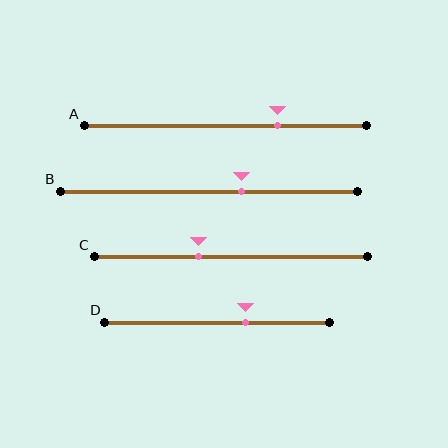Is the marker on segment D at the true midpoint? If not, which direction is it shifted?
No, the marker on segment D is shifted to the right by about 13% of the segment length.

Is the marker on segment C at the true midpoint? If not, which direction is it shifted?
No, the marker on segment C is shifted to the left by about 12% of the segment length.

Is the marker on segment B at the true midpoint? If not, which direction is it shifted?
No, the marker on segment B is shifted to the right by about 11% of the segment length.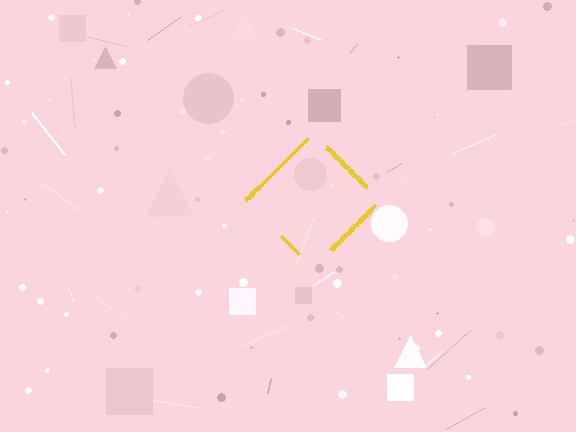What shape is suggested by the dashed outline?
The dashed outline suggests a diamond.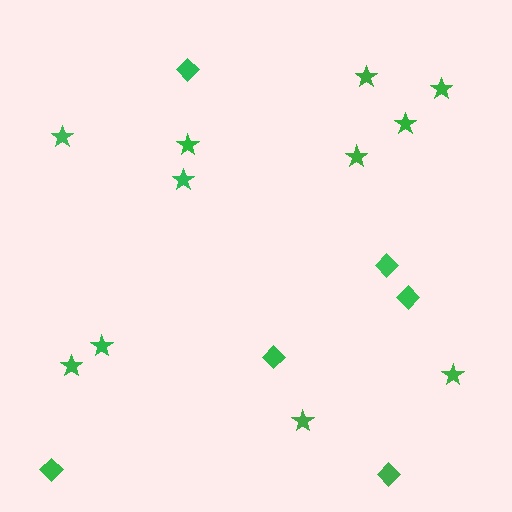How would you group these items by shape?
There are 2 groups: one group of diamonds (6) and one group of stars (11).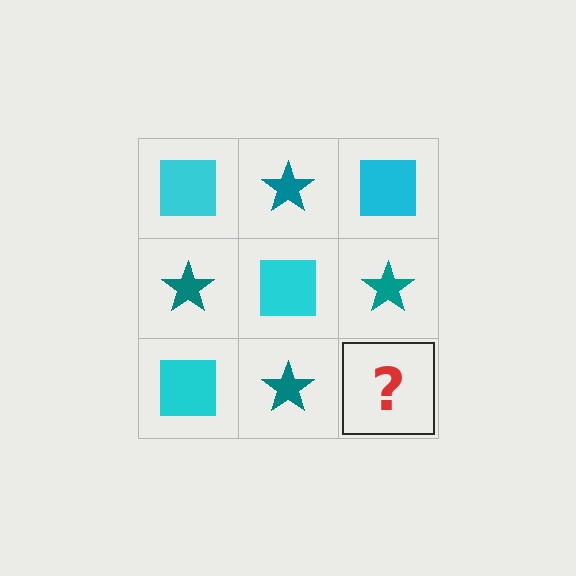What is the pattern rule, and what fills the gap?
The rule is that it alternates cyan square and teal star in a checkerboard pattern. The gap should be filled with a cyan square.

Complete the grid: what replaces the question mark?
The question mark should be replaced with a cyan square.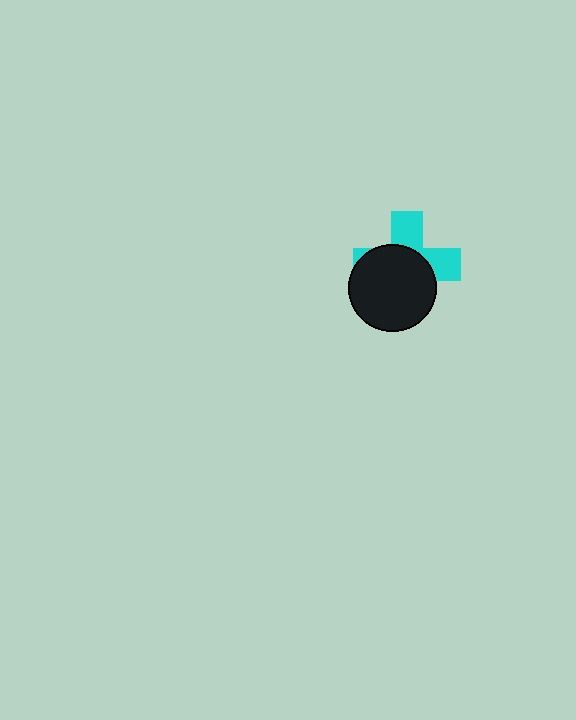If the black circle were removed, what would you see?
You would see the complete cyan cross.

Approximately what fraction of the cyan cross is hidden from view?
Roughly 60% of the cyan cross is hidden behind the black circle.